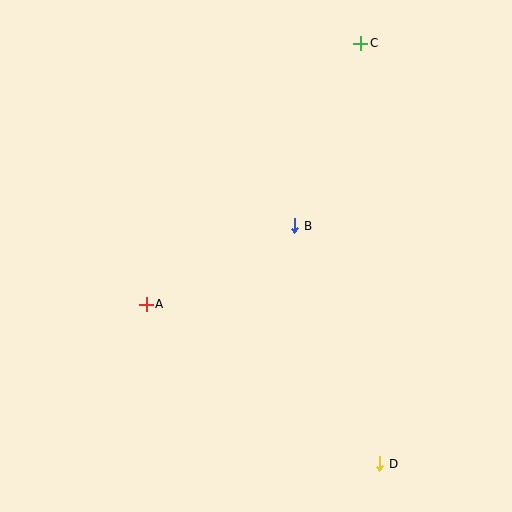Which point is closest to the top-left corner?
Point A is closest to the top-left corner.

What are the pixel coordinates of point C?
Point C is at (361, 43).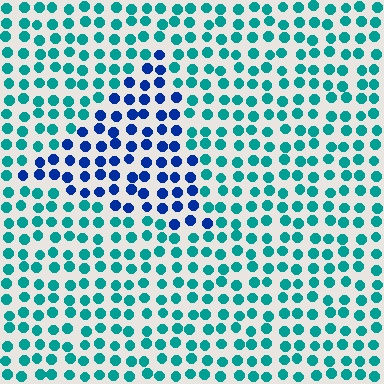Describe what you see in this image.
The image is filled with small teal elements in a uniform arrangement. A triangle-shaped region is visible where the elements are tinted to a slightly different hue, forming a subtle color boundary.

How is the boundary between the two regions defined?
The boundary is defined purely by a slight shift in hue (about 47 degrees). Spacing, size, and orientation are identical on both sides.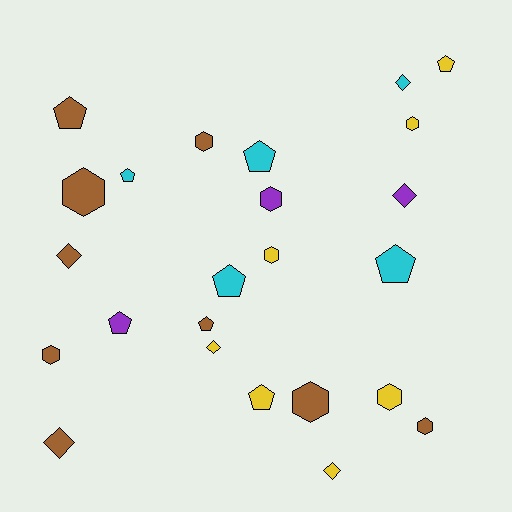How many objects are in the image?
There are 24 objects.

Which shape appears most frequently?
Hexagon, with 9 objects.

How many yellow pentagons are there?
There are 2 yellow pentagons.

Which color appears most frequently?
Brown, with 9 objects.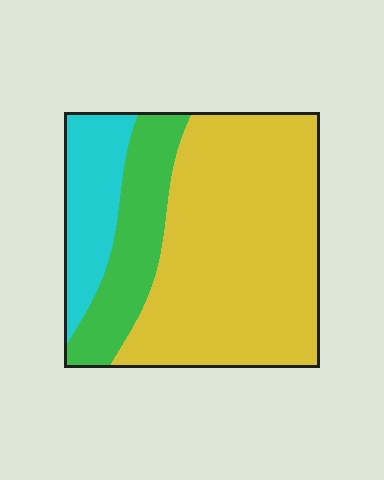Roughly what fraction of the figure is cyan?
Cyan takes up less than a sixth of the figure.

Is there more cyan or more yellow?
Yellow.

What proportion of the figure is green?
Green takes up between a sixth and a third of the figure.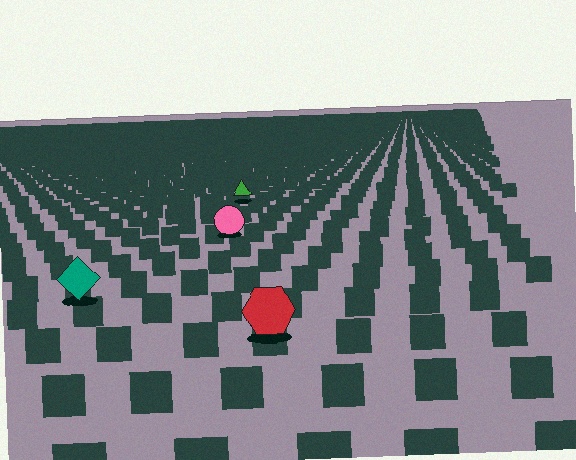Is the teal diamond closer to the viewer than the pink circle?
Yes. The teal diamond is closer — you can tell from the texture gradient: the ground texture is coarser near it.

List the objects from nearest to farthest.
From nearest to farthest: the red hexagon, the teal diamond, the pink circle, the green triangle.